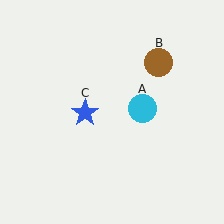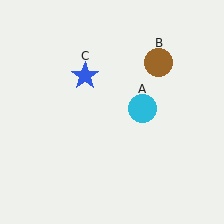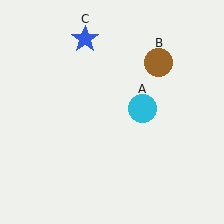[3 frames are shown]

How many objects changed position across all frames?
1 object changed position: blue star (object C).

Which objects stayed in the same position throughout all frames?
Cyan circle (object A) and brown circle (object B) remained stationary.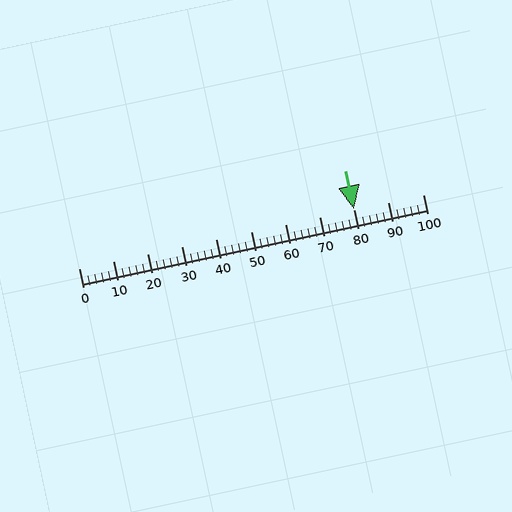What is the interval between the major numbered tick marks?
The major tick marks are spaced 10 units apart.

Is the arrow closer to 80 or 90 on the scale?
The arrow is closer to 80.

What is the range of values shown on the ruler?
The ruler shows values from 0 to 100.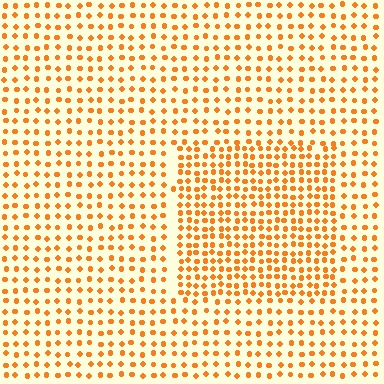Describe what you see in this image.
The image contains small orange elements arranged at two different densities. A rectangle-shaped region is visible where the elements are more densely packed than the surrounding area.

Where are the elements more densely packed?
The elements are more densely packed inside the rectangle boundary.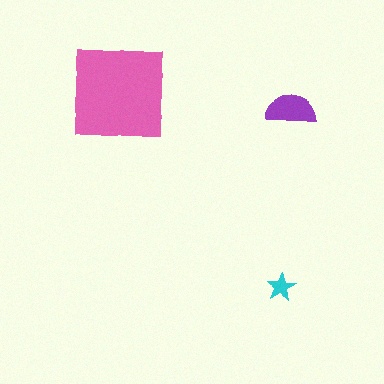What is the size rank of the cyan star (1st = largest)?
3rd.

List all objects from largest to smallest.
The pink square, the purple semicircle, the cyan star.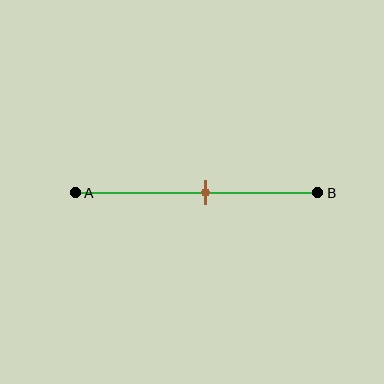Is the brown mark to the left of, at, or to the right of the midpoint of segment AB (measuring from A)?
The brown mark is to the right of the midpoint of segment AB.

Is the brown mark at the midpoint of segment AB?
No, the mark is at about 55% from A, not at the 50% midpoint.